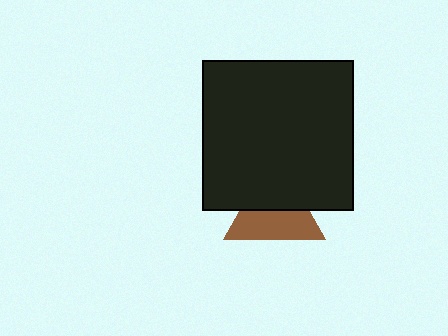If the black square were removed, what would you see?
You would see the complete brown triangle.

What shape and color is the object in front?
The object in front is a black square.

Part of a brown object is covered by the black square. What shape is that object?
It is a triangle.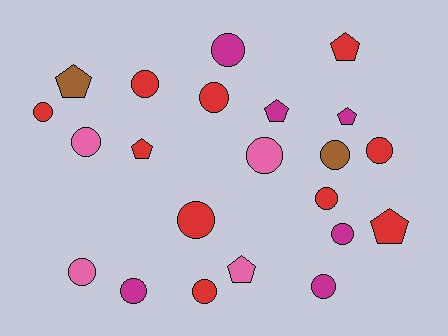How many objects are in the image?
There are 22 objects.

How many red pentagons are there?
There are 3 red pentagons.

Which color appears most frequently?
Red, with 10 objects.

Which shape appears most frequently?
Circle, with 15 objects.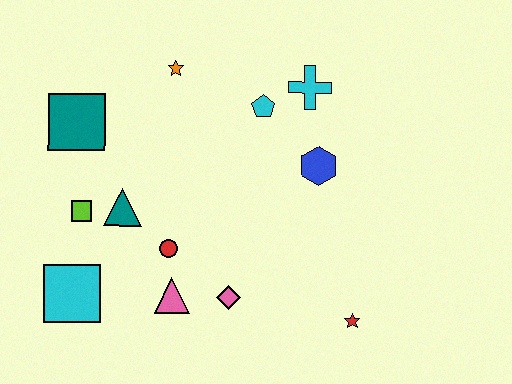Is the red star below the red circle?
Yes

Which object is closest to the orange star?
The cyan pentagon is closest to the orange star.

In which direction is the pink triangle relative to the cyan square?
The pink triangle is to the right of the cyan square.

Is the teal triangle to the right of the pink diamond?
No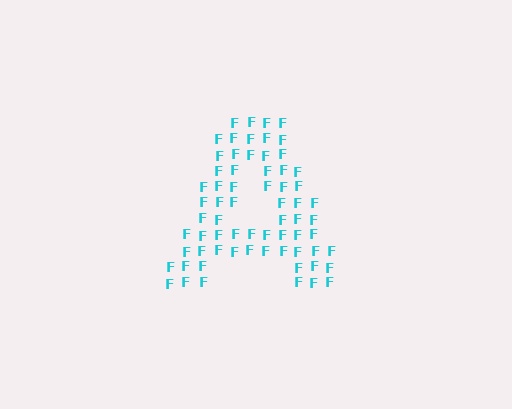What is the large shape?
The large shape is the letter A.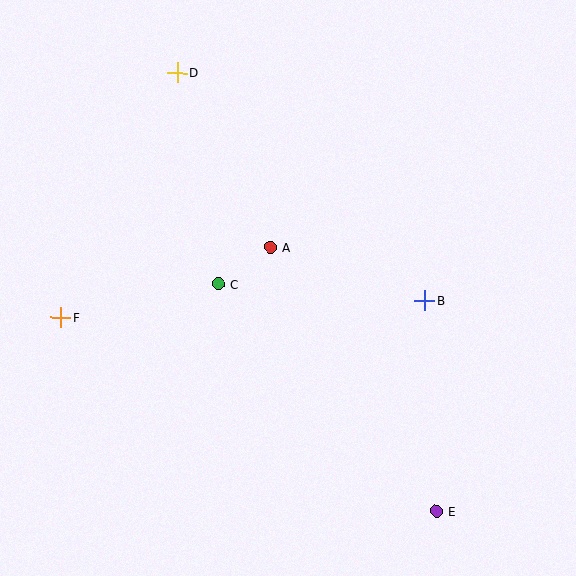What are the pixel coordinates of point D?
Point D is at (177, 72).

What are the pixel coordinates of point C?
Point C is at (218, 284).